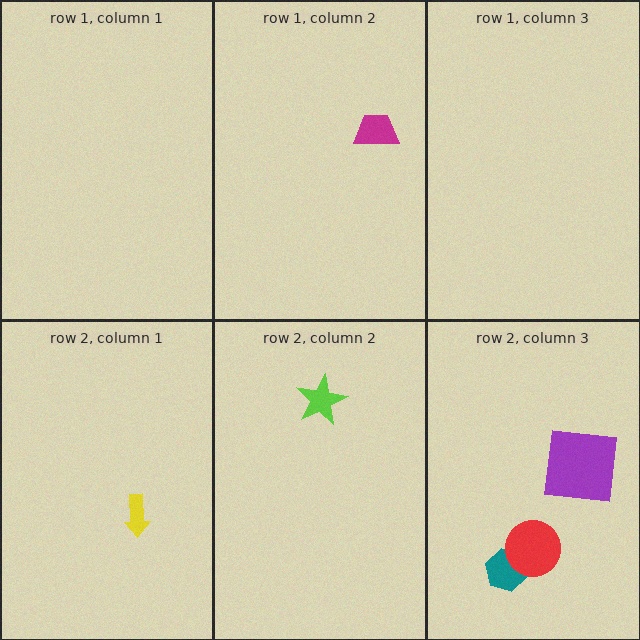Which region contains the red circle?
The row 2, column 3 region.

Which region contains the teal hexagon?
The row 2, column 3 region.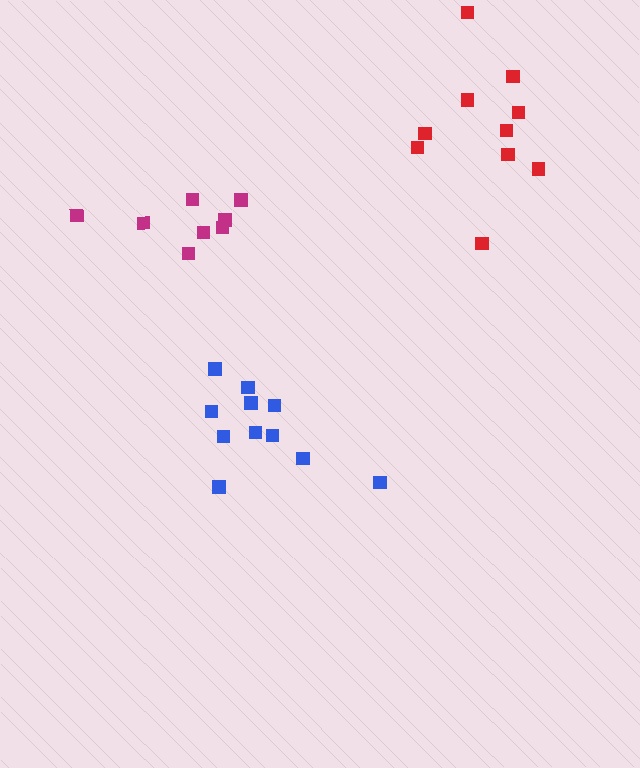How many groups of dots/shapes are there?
There are 3 groups.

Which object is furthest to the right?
The red cluster is rightmost.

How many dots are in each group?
Group 1: 8 dots, Group 2: 11 dots, Group 3: 10 dots (29 total).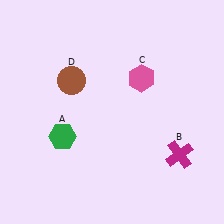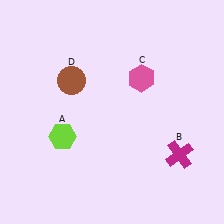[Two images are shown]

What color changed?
The hexagon (A) changed from green in Image 1 to lime in Image 2.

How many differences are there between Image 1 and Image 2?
There is 1 difference between the two images.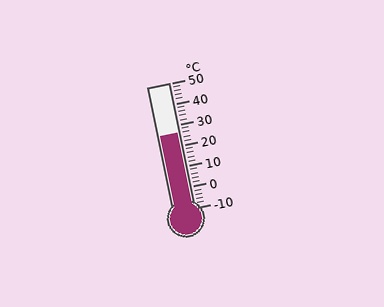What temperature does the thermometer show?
The thermometer shows approximately 26°C.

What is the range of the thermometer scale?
The thermometer scale ranges from -10°C to 50°C.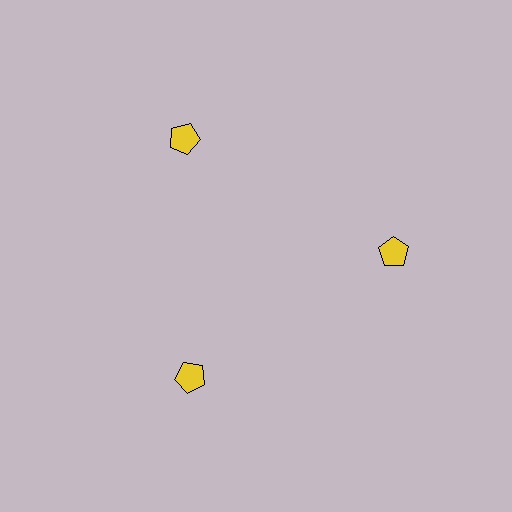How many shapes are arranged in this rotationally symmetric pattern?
There are 3 shapes, arranged in 3 groups of 1.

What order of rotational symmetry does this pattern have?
This pattern has 3-fold rotational symmetry.